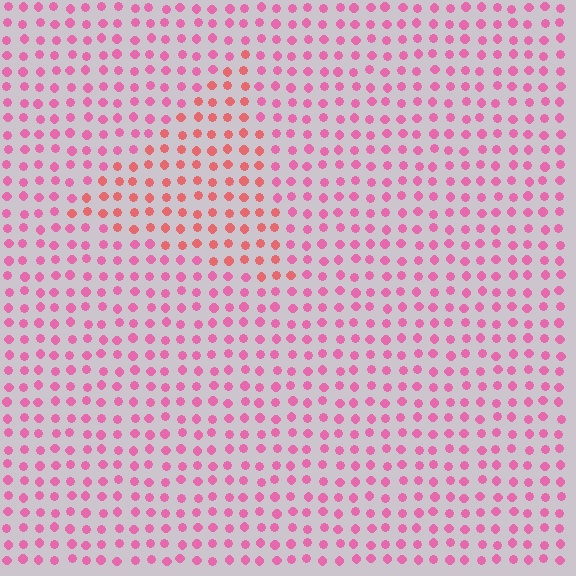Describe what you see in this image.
The image is filled with small pink elements in a uniform arrangement. A triangle-shaped region is visible where the elements are tinted to a slightly different hue, forming a subtle color boundary.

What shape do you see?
I see a triangle.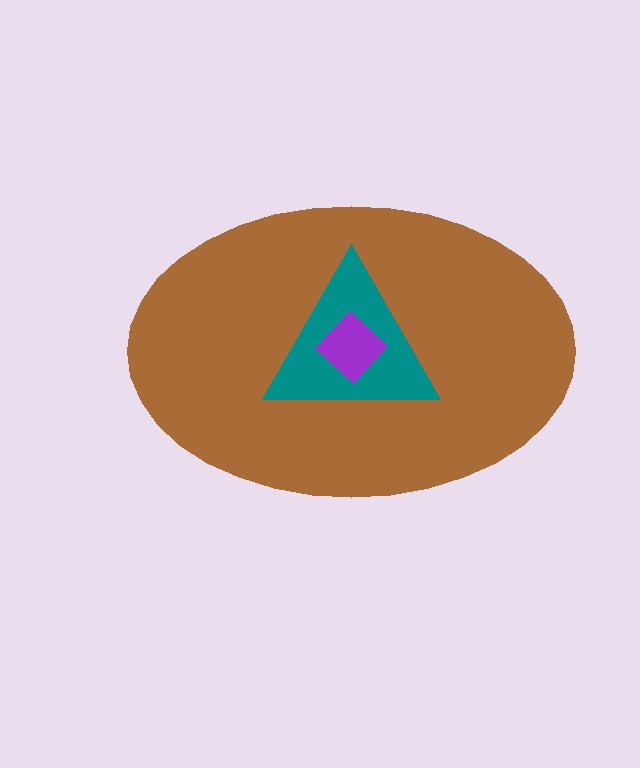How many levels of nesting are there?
3.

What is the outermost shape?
The brown ellipse.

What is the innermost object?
The purple diamond.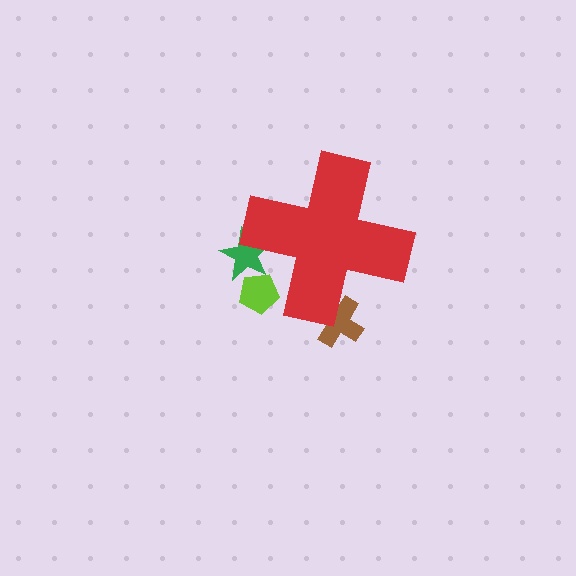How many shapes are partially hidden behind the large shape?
3 shapes are partially hidden.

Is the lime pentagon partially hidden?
Yes, the lime pentagon is partially hidden behind the red cross.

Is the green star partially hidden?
Yes, the green star is partially hidden behind the red cross.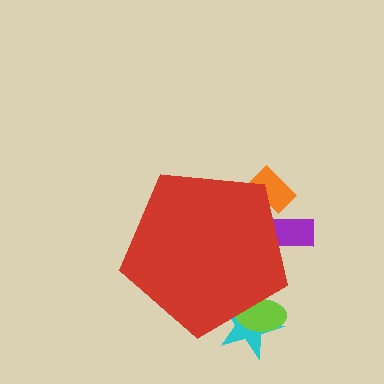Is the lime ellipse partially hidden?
Yes, the lime ellipse is partially hidden behind the red pentagon.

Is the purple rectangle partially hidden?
Yes, the purple rectangle is partially hidden behind the red pentagon.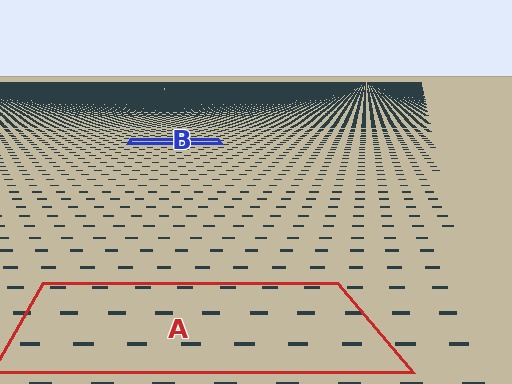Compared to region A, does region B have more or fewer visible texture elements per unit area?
Region B has more texture elements per unit area — they are packed more densely because it is farther away.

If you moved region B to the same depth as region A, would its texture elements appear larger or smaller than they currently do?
They would appear larger. At a closer depth, the same texture elements are projected at a bigger on-screen size.